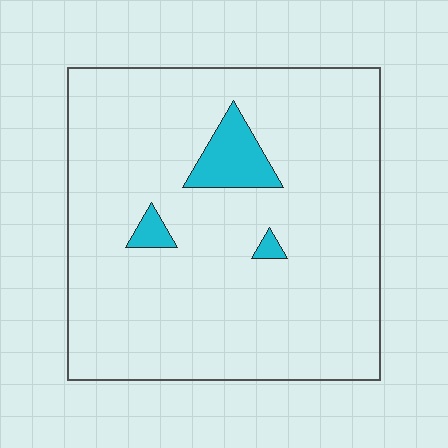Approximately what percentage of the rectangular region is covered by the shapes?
Approximately 5%.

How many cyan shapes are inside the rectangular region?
3.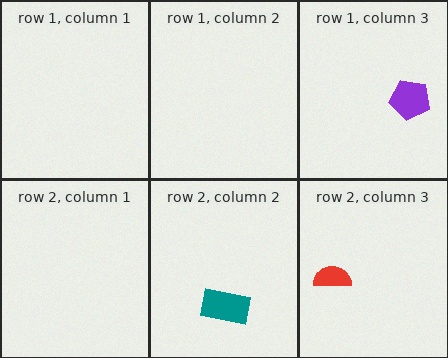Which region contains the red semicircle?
The row 2, column 3 region.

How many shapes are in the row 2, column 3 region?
1.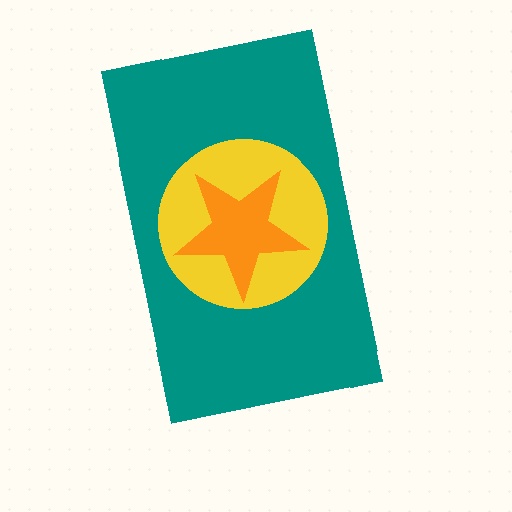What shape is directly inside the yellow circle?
The orange star.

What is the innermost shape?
The orange star.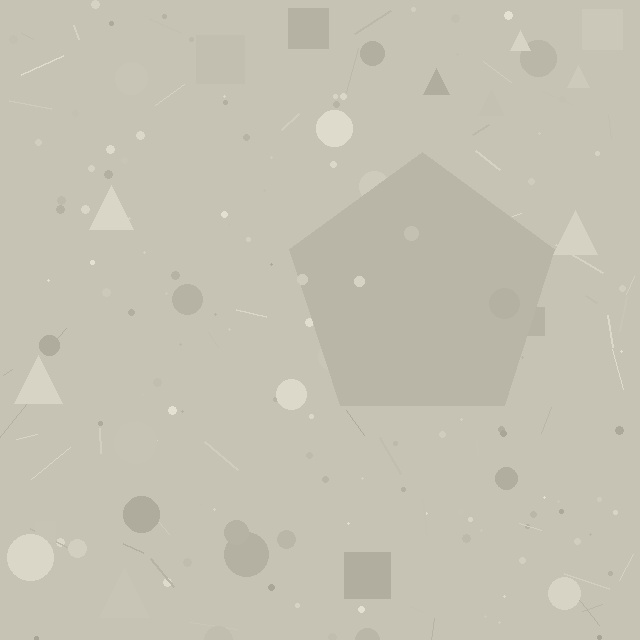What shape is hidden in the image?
A pentagon is hidden in the image.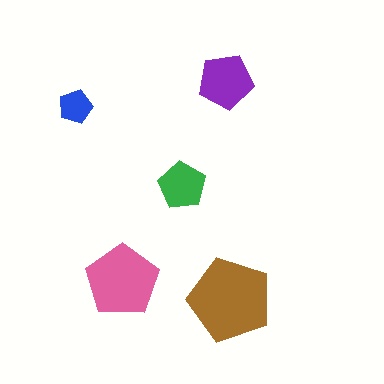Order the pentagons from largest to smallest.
the brown one, the pink one, the purple one, the green one, the blue one.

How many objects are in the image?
There are 5 objects in the image.